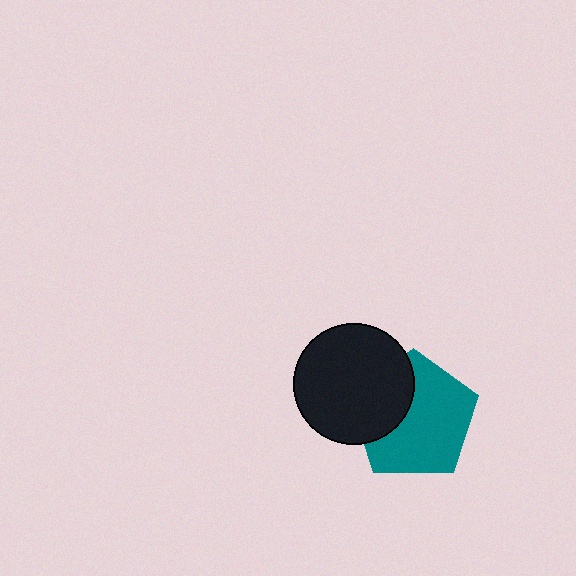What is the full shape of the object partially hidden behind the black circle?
The partially hidden object is a teal pentagon.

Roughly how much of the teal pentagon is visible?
Most of it is visible (roughly 68%).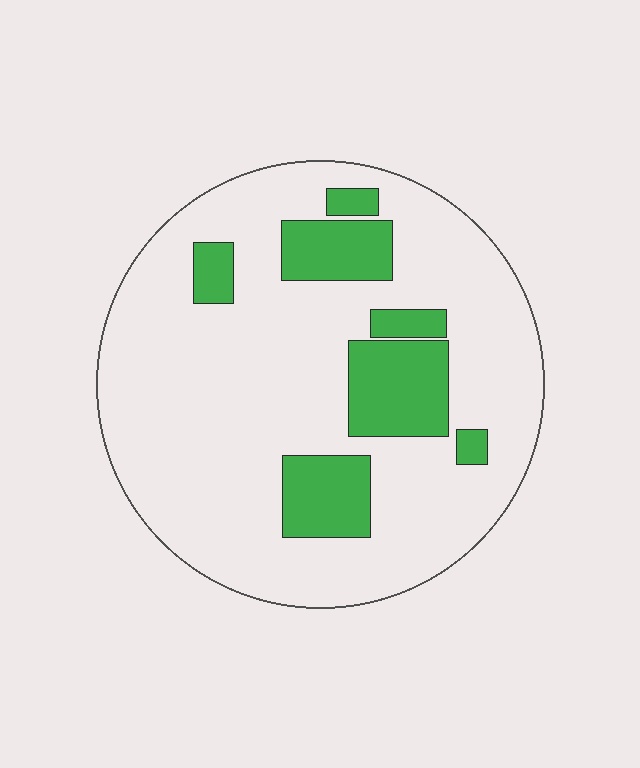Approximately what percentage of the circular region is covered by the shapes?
Approximately 20%.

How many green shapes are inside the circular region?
7.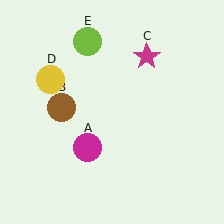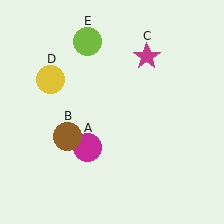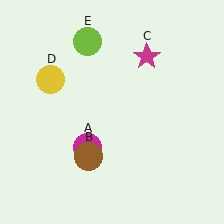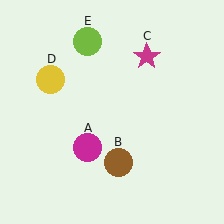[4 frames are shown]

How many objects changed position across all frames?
1 object changed position: brown circle (object B).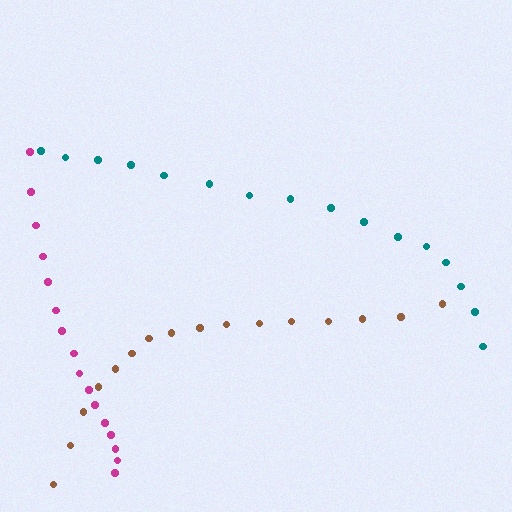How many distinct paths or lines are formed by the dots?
There are 3 distinct paths.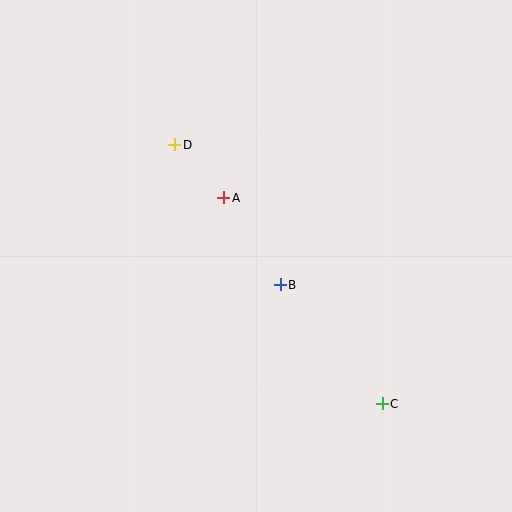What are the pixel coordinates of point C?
Point C is at (382, 404).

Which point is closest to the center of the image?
Point B at (280, 285) is closest to the center.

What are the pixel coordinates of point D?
Point D is at (175, 145).